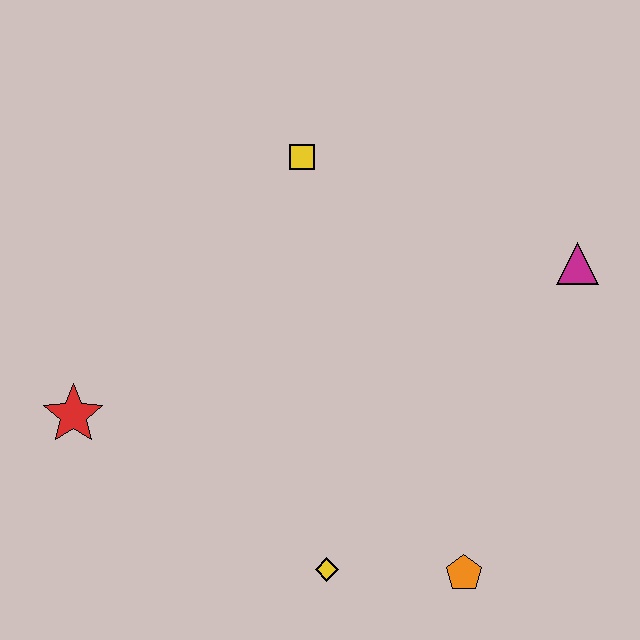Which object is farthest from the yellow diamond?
The yellow square is farthest from the yellow diamond.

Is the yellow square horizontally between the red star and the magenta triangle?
Yes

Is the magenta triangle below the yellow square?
Yes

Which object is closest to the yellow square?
The magenta triangle is closest to the yellow square.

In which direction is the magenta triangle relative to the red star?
The magenta triangle is to the right of the red star.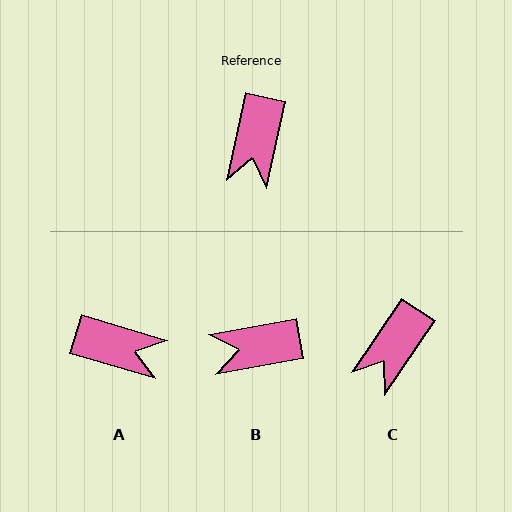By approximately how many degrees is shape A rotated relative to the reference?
Approximately 85 degrees counter-clockwise.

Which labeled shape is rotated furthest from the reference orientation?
A, about 85 degrees away.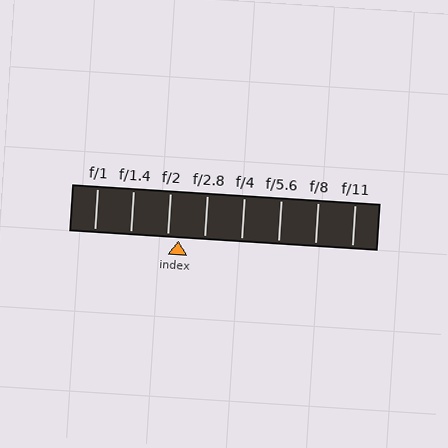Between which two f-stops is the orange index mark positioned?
The index mark is between f/2 and f/2.8.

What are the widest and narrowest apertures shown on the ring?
The widest aperture shown is f/1 and the narrowest is f/11.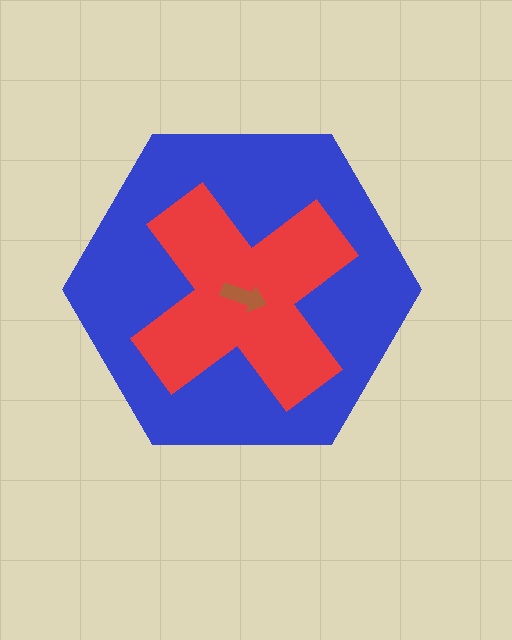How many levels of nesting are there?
3.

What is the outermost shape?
The blue hexagon.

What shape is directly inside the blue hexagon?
The red cross.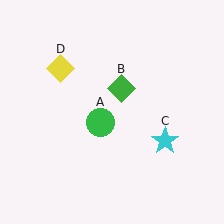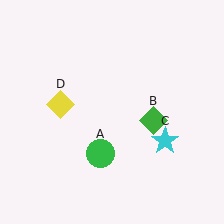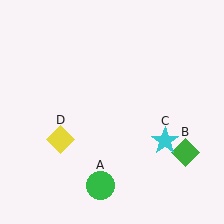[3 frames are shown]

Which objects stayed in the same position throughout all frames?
Cyan star (object C) remained stationary.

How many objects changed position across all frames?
3 objects changed position: green circle (object A), green diamond (object B), yellow diamond (object D).